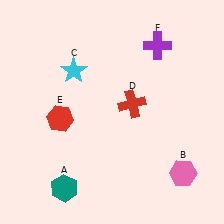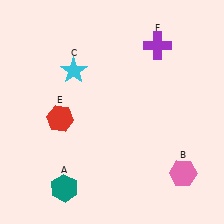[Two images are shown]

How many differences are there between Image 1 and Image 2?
There is 1 difference between the two images.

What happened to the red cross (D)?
The red cross (D) was removed in Image 2. It was in the top-right area of Image 1.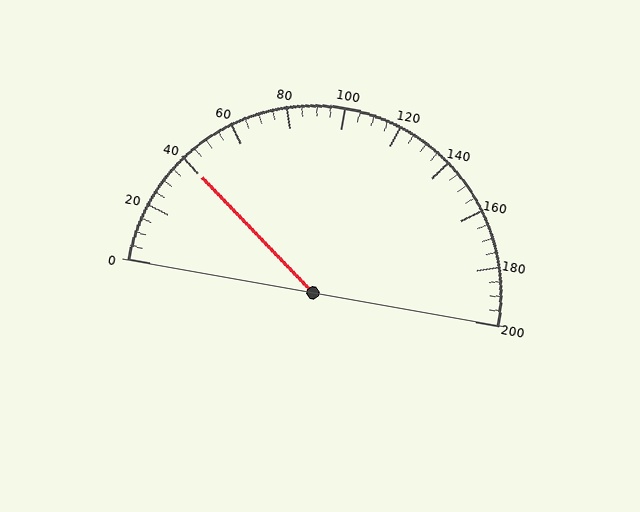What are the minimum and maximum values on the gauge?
The gauge ranges from 0 to 200.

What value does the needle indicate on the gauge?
The needle indicates approximately 40.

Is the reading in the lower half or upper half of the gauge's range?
The reading is in the lower half of the range (0 to 200).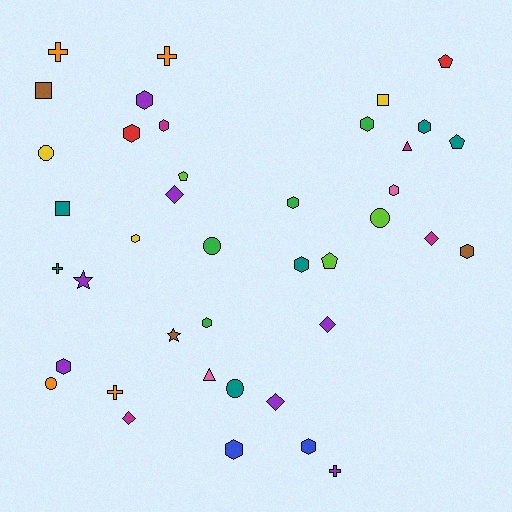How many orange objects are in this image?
There are 4 orange objects.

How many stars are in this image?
There are 2 stars.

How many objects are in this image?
There are 40 objects.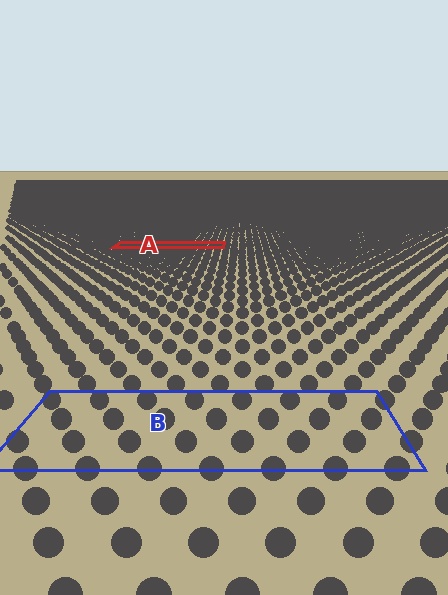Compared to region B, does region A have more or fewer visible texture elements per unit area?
Region A has more texture elements per unit area — they are packed more densely because it is farther away.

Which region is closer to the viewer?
Region B is closer. The texture elements there are larger and more spread out.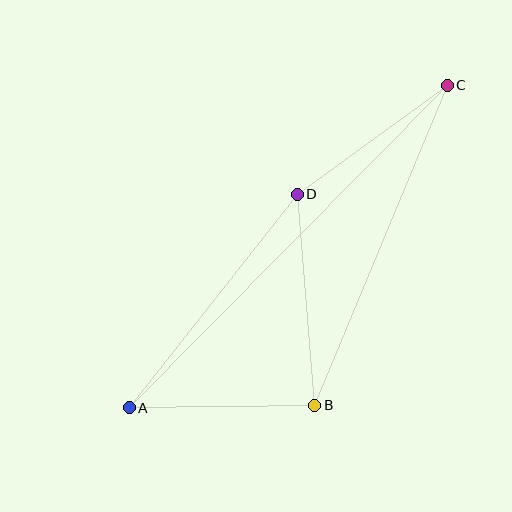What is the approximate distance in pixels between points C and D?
The distance between C and D is approximately 186 pixels.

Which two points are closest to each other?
Points A and B are closest to each other.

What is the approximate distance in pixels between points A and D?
The distance between A and D is approximately 272 pixels.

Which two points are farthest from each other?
Points A and C are farthest from each other.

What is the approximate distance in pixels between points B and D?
The distance between B and D is approximately 212 pixels.